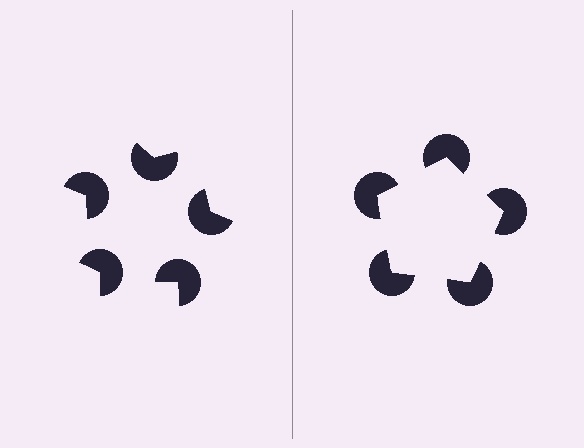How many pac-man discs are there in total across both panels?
10 — 5 on each side.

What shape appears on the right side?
An illusory pentagon.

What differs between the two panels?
The pac-man discs are positioned identically on both sides; only the wedge orientations differ. On the right they align to a pentagon; on the left they are misaligned.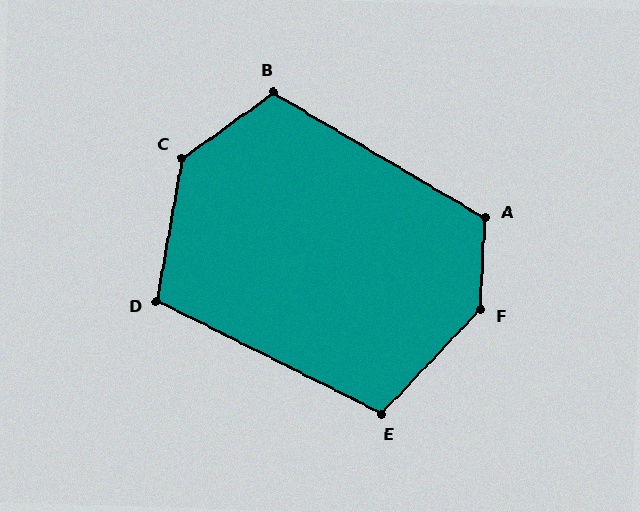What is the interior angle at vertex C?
Approximately 135 degrees (obtuse).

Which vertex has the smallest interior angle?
D, at approximately 107 degrees.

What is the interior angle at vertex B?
Approximately 114 degrees (obtuse).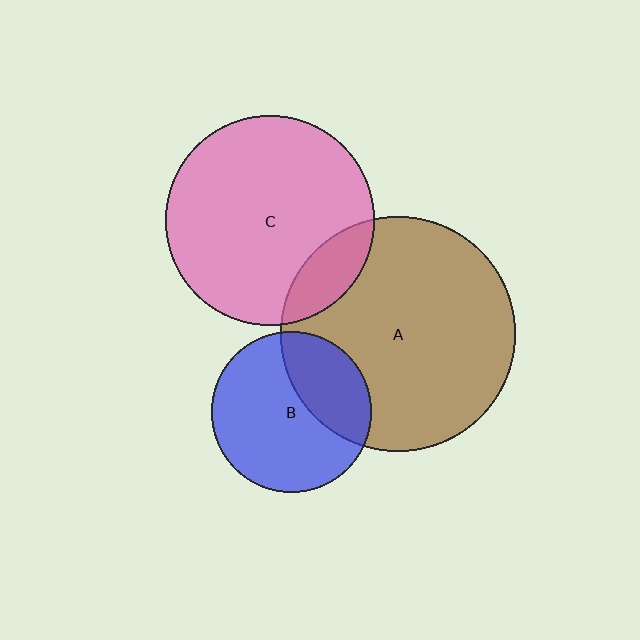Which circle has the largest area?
Circle A (brown).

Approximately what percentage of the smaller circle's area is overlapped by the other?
Approximately 15%.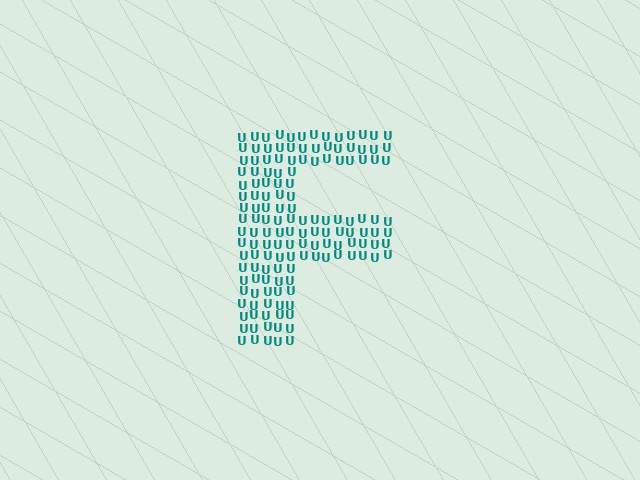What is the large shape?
The large shape is the letter F.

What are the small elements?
The small elements are letter U's.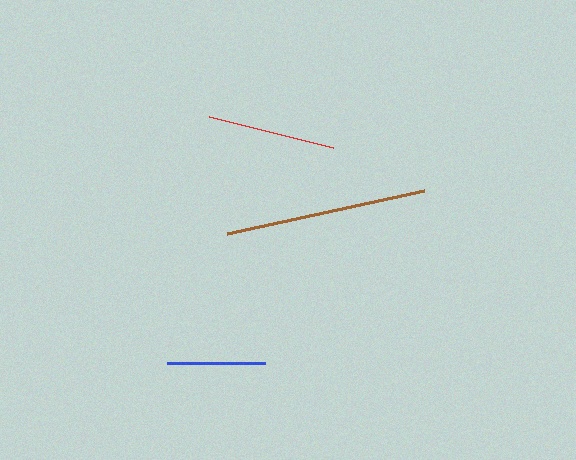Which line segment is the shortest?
The blue line is the shortest at approximately 97 pixels.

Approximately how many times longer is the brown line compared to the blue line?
The brown line is approximately 2.1 times the length of the blue line.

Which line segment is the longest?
The brown line is the longest at approximately 201 pixels.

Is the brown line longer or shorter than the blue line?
The brown line is longer than the blue line.